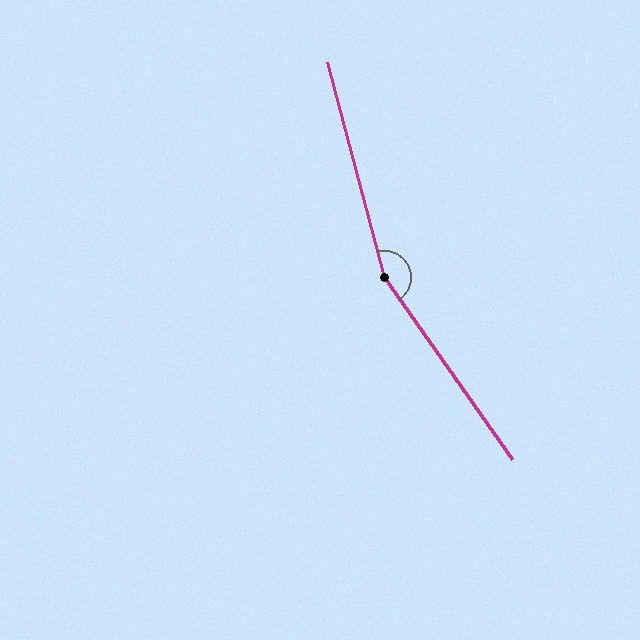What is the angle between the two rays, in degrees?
Approximately 160 degrees.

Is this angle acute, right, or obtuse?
It is obtuse.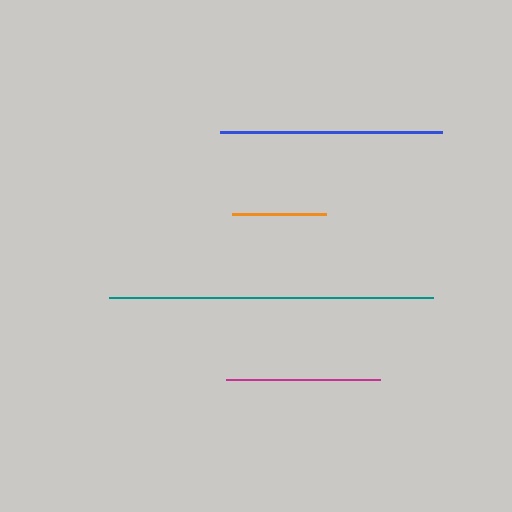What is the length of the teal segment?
The teal segment is approximately 323 pixels long.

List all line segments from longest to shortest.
From longest to shortest: teal, blue, magenta, orange.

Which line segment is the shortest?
The orange line is the shortest at approximately 95 pixels.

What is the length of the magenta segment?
The magenta segment is approximately 154 pixels long.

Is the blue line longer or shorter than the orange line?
The blue line is longer than the orange line.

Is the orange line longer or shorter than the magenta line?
The magenta line is longer than the orange line.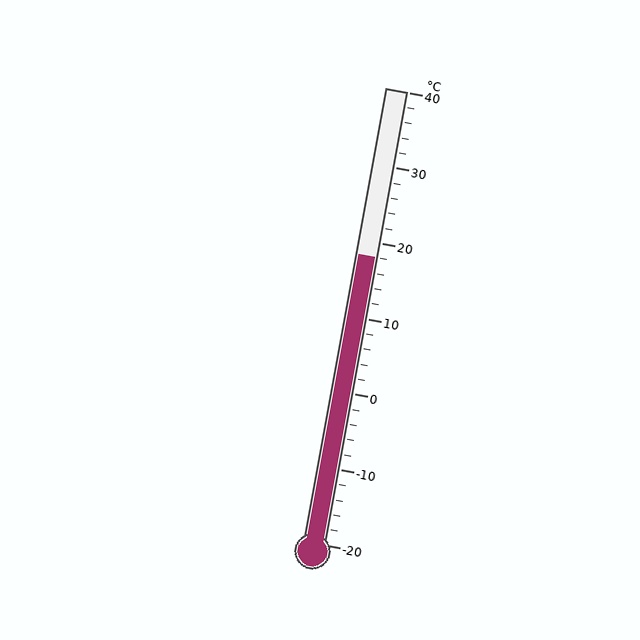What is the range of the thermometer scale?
The thermometer scale ranges from -20°C to 40°C.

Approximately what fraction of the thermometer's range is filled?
The thermometer is filled to approximately 65% of its range.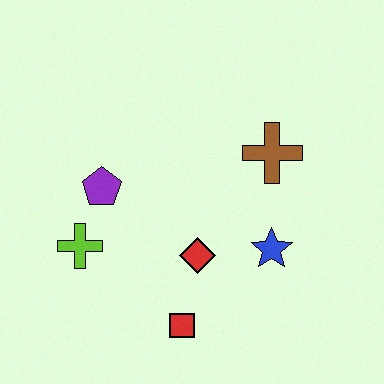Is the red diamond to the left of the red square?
No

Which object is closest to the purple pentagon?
The lime cross is closest to the purple pentagon.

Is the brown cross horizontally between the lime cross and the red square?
No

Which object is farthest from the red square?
The brown cross is farthest from the red square.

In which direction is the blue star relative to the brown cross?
The blue star is below the brown cross.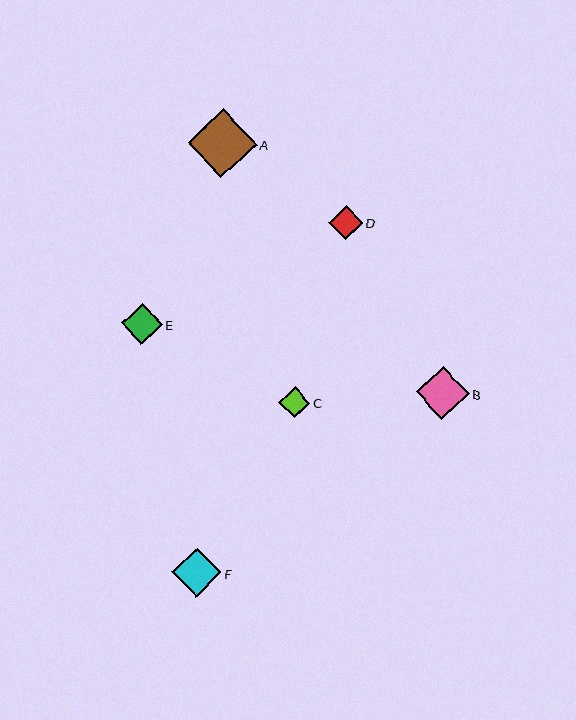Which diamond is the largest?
Diamond A is the largest with a size of approximately 69 pixels.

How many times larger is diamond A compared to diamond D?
Diamond A is approximately 2.1 times the size of diamond D.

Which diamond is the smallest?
Diamond C is the smallest with a size of approximately 31 pixels.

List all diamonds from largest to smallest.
From largest to smallest: A, B, F, E, D, C.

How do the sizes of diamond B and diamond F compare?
Diamond B and diamond F are approximately the same size.